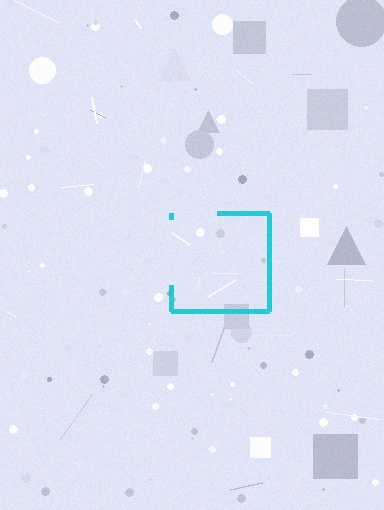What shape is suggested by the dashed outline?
The dashed outline suggests a square.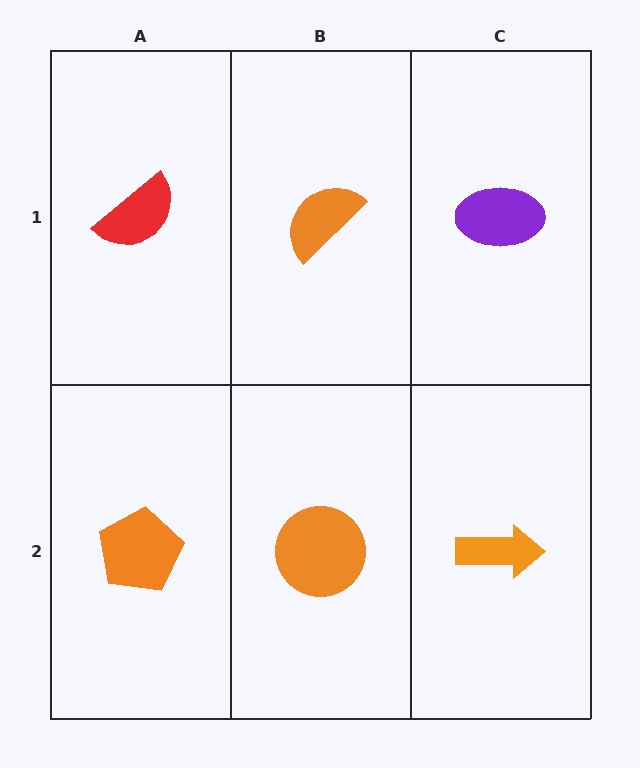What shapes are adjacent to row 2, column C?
A purple ellipse (row 1, column C), an orange circle (row 2, column B).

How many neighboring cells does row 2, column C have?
2.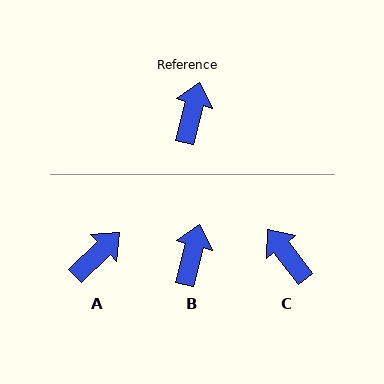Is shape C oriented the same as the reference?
No, it is off by about 52 degrees.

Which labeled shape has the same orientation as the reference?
B.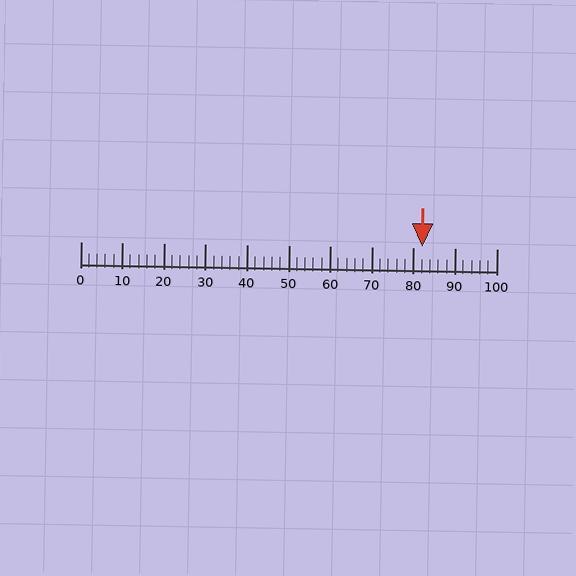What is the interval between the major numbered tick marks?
The major tick marks are spaced 10 units apart.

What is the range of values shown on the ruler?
The ruler shows values from 0 to 100.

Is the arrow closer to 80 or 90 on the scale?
The arrow is closer to 80.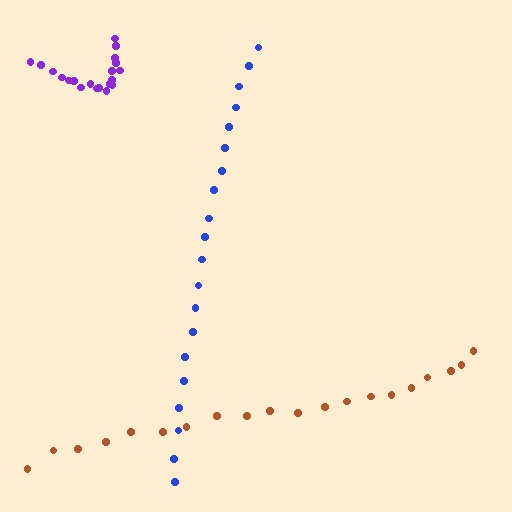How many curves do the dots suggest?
There are 3 distinct paths.